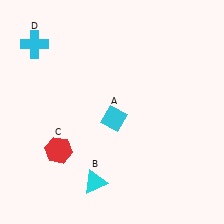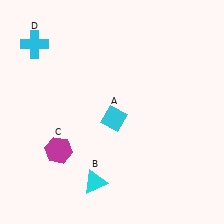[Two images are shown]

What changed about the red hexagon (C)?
In Image 1, C is red. In Image 2, it changed to magenta.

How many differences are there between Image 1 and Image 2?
There is 1 difference between the two images.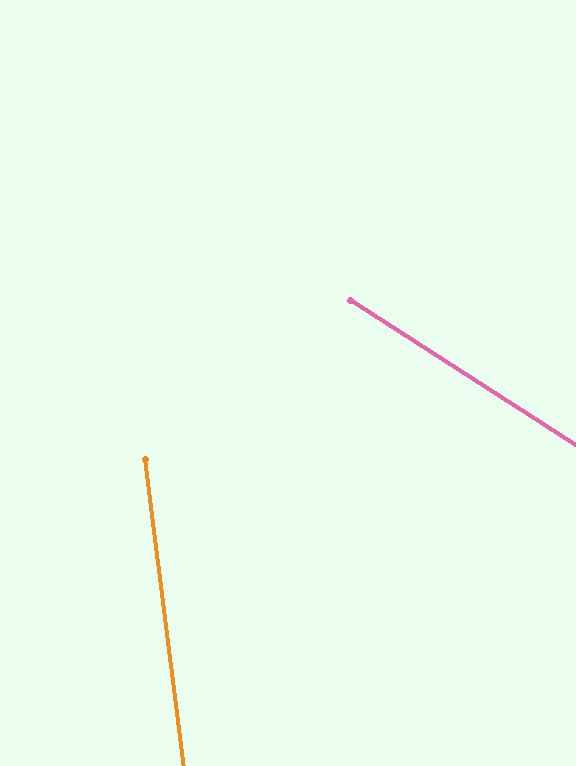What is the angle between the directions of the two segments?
Approximately 50 degrees.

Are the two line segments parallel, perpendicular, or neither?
Neither parallel nor perpendicular — they differ by about 50°.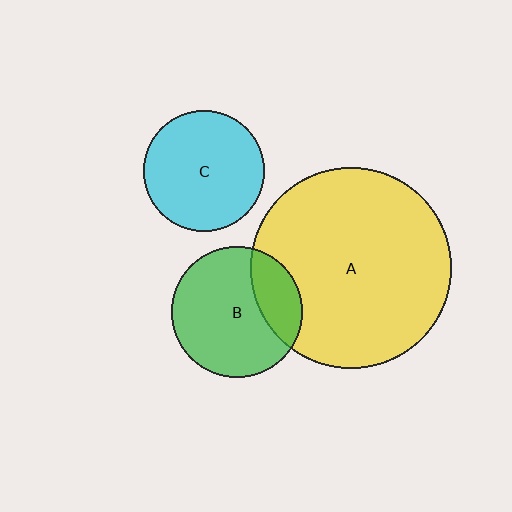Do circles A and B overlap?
Yes.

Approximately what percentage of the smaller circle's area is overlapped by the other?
Approximately 25%.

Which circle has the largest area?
Circle A (yellow).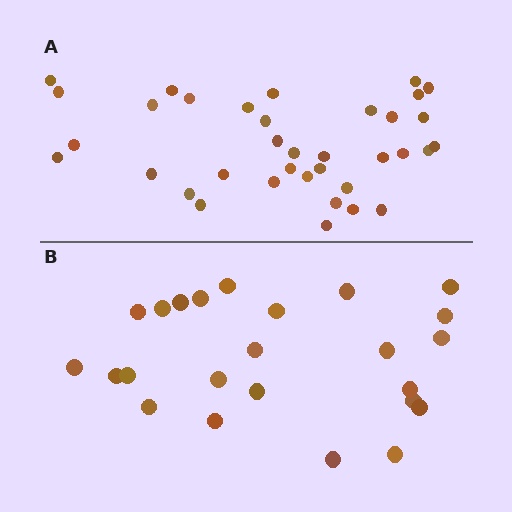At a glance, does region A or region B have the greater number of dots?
Region A (the top region) has more dots.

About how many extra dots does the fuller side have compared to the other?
Region A has roughly 12 or so more dots than region B.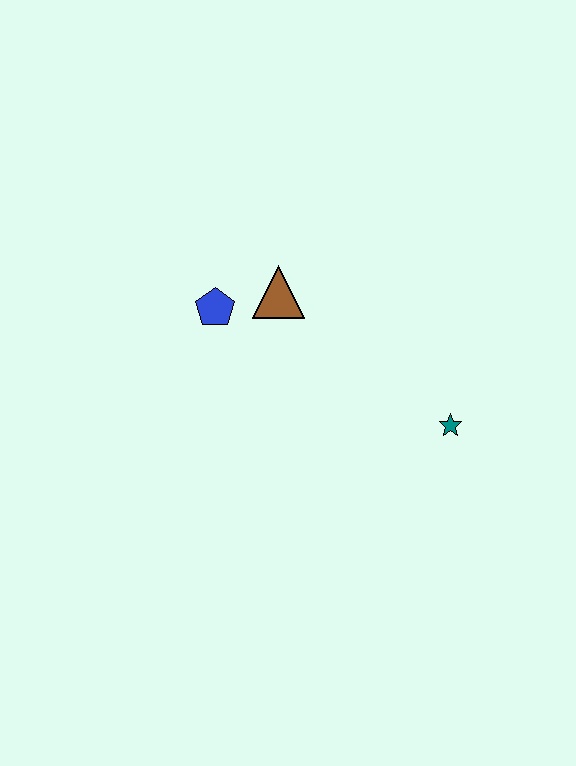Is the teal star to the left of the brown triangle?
No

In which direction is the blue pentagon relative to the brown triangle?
The blue pentagon is to the left of the brown triangle.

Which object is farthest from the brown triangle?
The teal star is farthest from the brown triangle.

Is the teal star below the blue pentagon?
Yes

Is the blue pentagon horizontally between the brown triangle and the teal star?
No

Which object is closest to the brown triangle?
The blue pentagon is closest to the brown triangle.